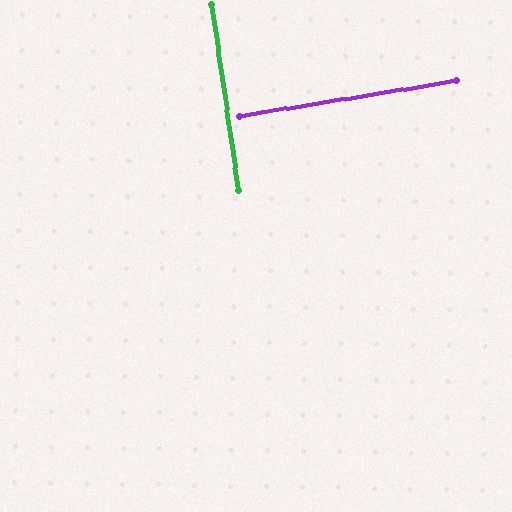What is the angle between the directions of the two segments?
Approximately 89 degrees.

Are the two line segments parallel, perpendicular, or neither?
Perpendicular — they meet at approximately 89°.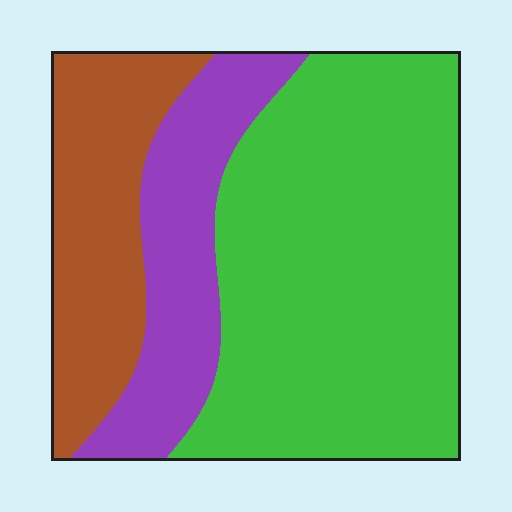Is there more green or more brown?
Green.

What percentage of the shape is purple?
Purple covers 20% of the shape.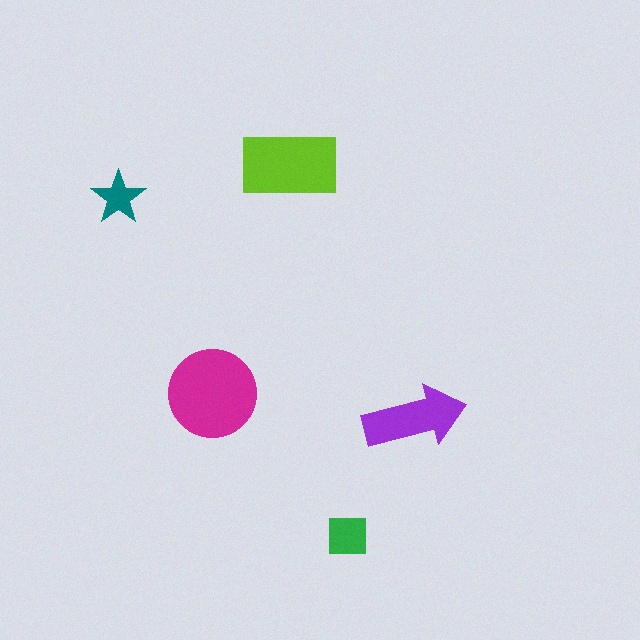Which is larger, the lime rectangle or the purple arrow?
The lime rectangle.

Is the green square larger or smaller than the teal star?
Larger.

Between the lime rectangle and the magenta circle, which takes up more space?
The magenta circle.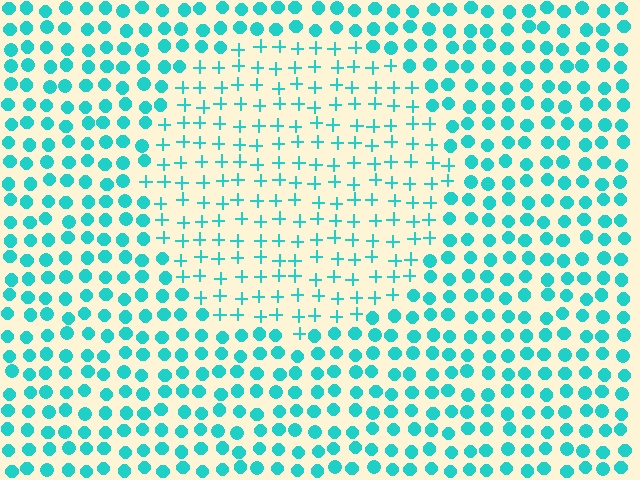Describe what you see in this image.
The image is filled with small cyan elements arranged in a uniform grid. A circle-shaped region contains plus signs, while the surrounding area contains circles. The boundary is defined purely by the change in element shape.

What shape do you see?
I see a circle.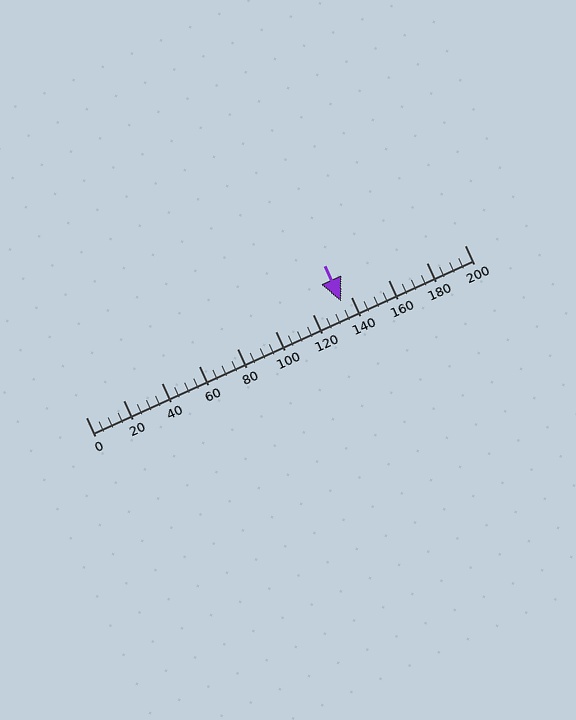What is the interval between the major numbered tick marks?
The major tick marks are spaced 20 units apart.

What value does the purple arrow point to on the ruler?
The purple arrow points to approximately 135.